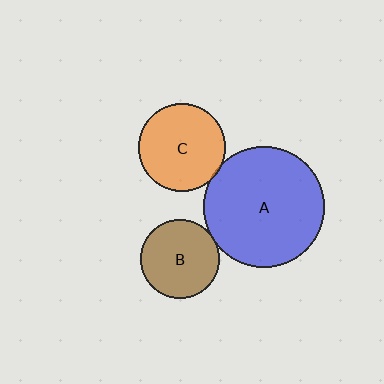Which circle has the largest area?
Circle A (blue).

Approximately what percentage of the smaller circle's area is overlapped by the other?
Approximately 5%.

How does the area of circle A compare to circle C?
Approximately 1.9 times.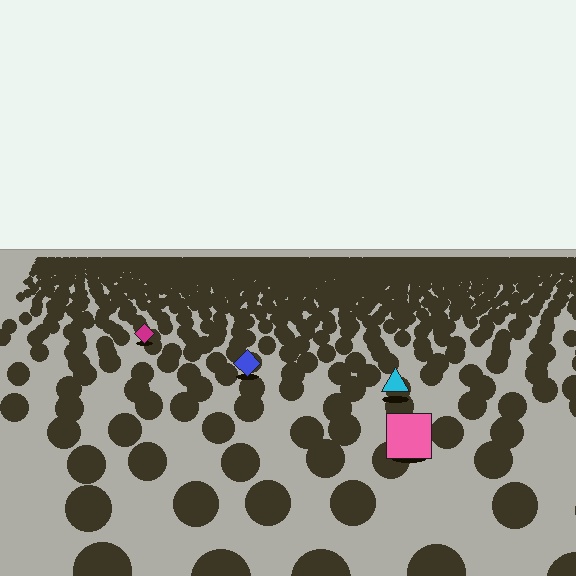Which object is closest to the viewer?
The pink square is closest. The texture marks near it are larger and more spread out.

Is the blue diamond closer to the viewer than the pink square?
No. The pink square is closer — you can tell from the texture gradient: the ground texture is coarser near it.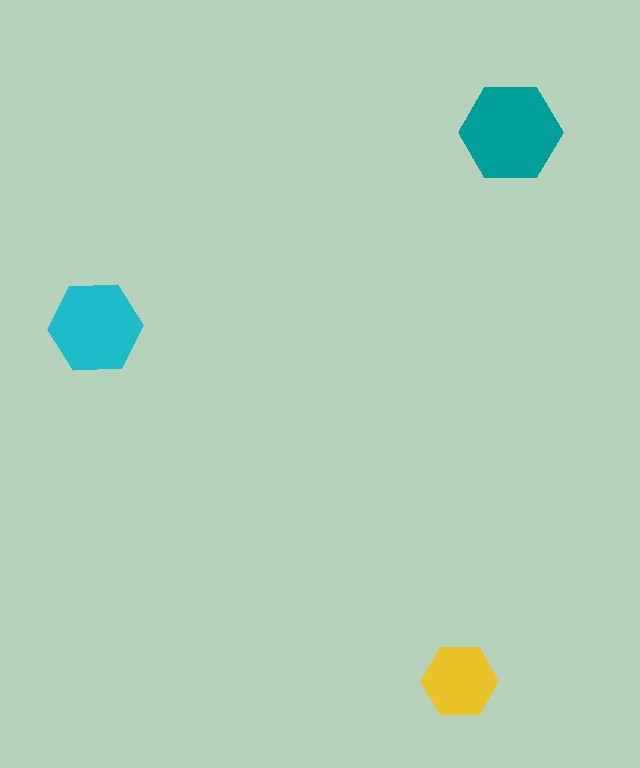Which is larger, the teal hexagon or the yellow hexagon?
The teal one.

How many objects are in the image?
There are 3 objects in the image.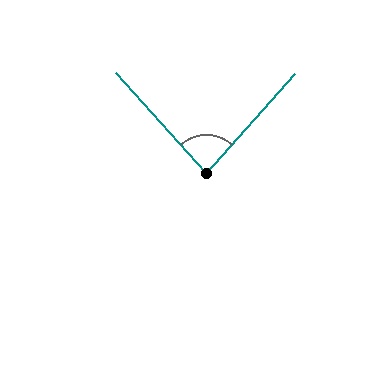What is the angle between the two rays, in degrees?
Approximately 84 degrees.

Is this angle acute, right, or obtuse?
It is acute.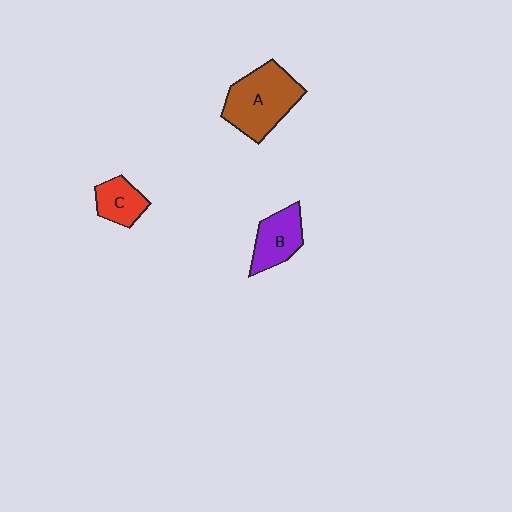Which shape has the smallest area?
Shape C (red).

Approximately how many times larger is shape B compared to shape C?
Approximately 1.3 times.